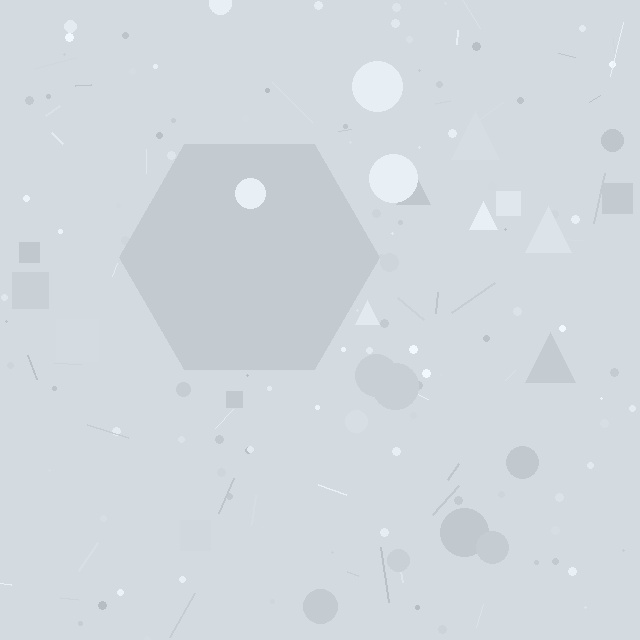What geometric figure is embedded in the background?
A hexagon is embedded in the background.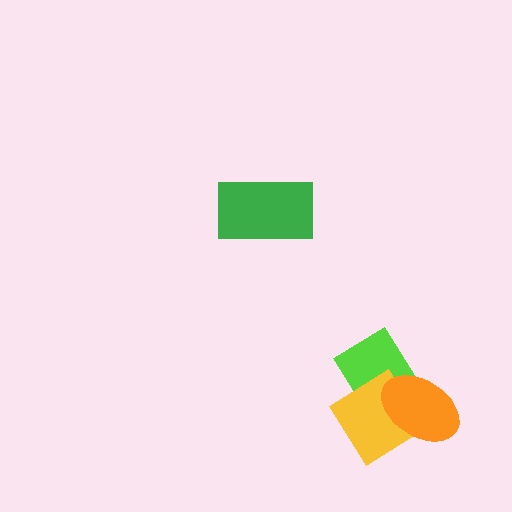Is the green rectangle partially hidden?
No, no other shape covers it.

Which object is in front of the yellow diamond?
The orange ellipse is in front of the yellow diamond.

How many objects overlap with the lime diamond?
2 objects overlap with the lime diamond.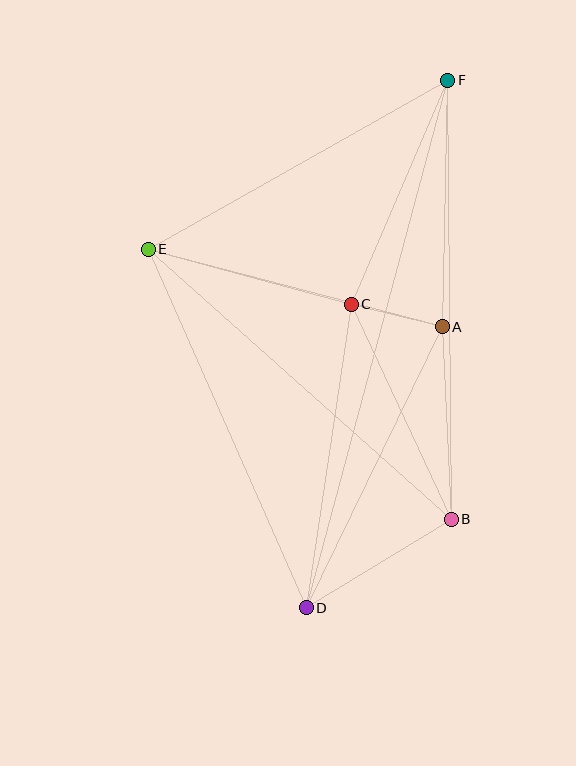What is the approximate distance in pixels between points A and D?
The distance between A and D is approximately 312 pixels.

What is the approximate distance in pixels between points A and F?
The distance between A and F is approximately 247 pixels.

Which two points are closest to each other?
Points A and C are closest to each other.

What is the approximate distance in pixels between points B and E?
The distance between B and E is approximately 406 pixels.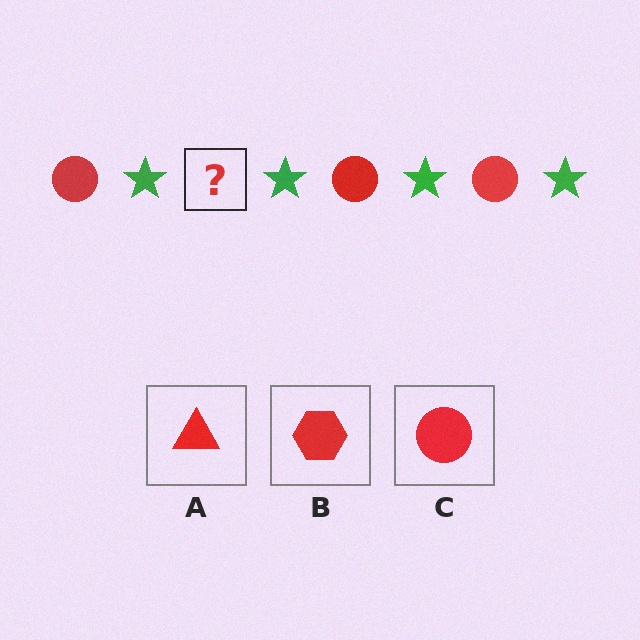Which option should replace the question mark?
Option C.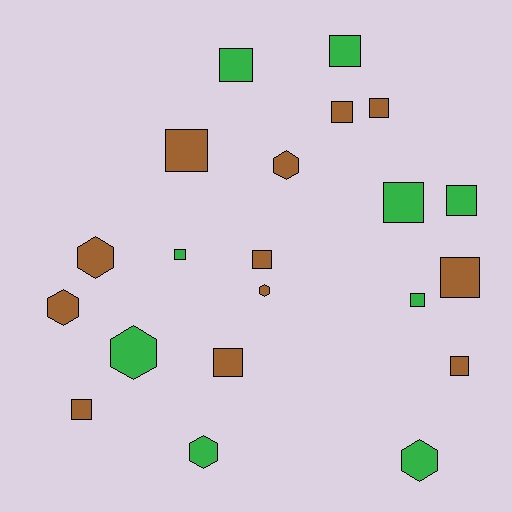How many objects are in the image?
There are 21 objects.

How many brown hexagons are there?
There are 4 brown hexagons.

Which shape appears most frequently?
Square, with 14 objects.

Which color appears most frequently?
Brown, with 12 objects.